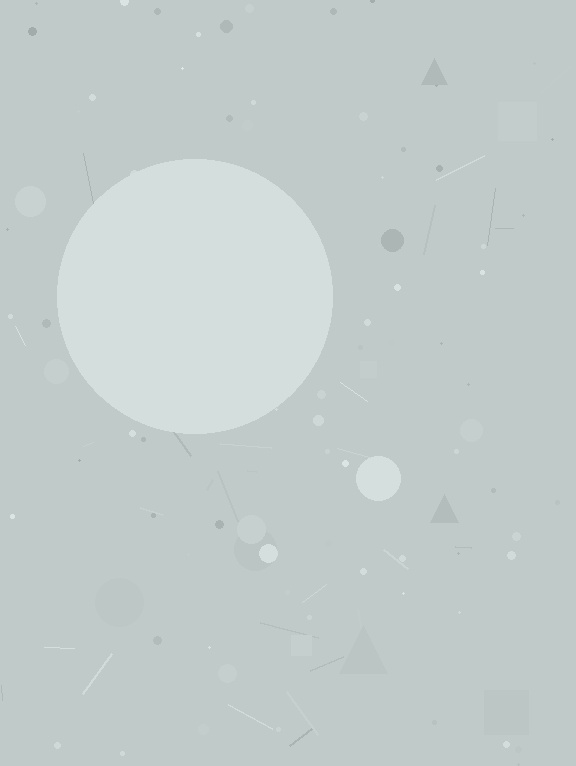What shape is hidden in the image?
A circle is hidden in the image.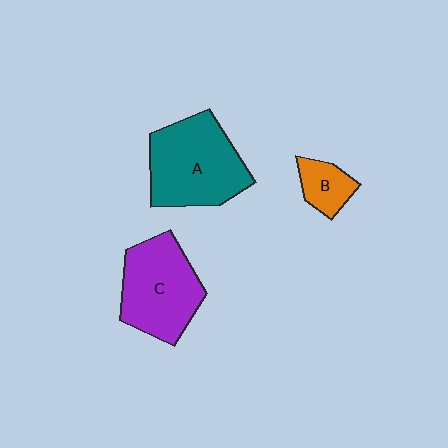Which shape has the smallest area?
Shape B (orange).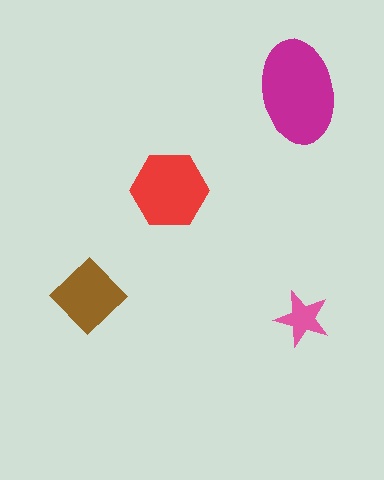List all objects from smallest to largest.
The pink star, the brown diamond, the red hexagon, the magenta ellipse.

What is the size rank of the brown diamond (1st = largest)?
3rd.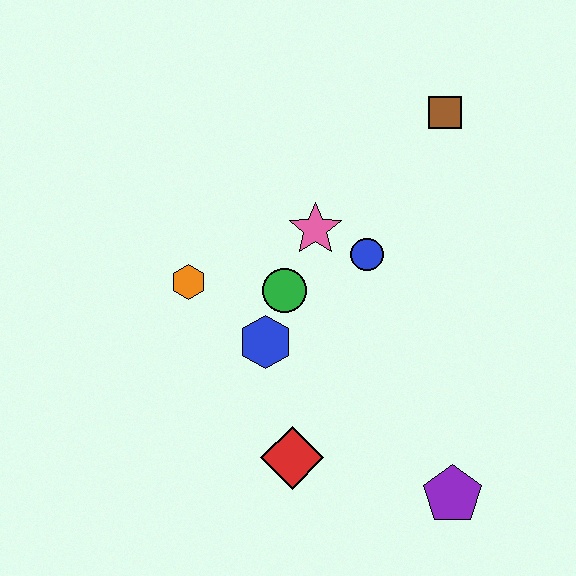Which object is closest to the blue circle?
The pink star is closest to the blue circle.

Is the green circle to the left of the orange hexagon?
No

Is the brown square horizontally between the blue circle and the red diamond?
No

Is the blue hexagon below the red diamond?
No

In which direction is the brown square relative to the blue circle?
The brown square is above the blue circle.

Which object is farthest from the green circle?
The purple pentagon is farthest from the green circle.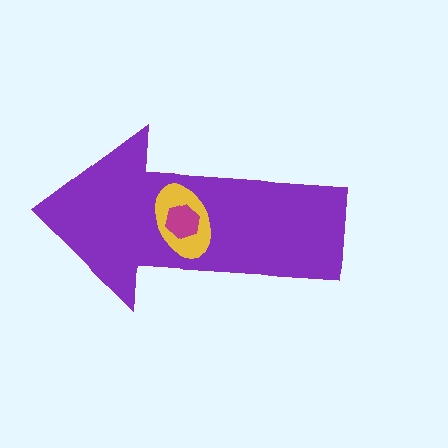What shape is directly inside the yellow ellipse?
The magenta hexagon.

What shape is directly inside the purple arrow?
The yellow ellipse.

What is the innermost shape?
The magenta hexagon.